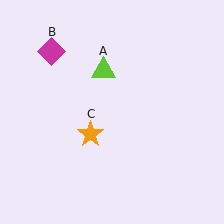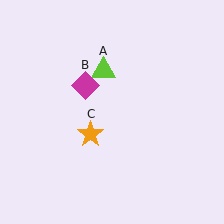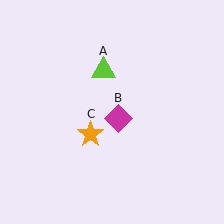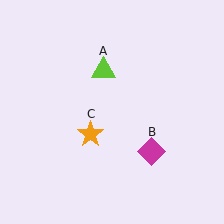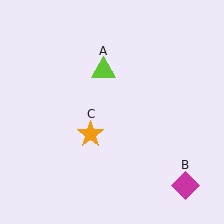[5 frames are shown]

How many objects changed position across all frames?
1 object changed position: magenta diamond (object B).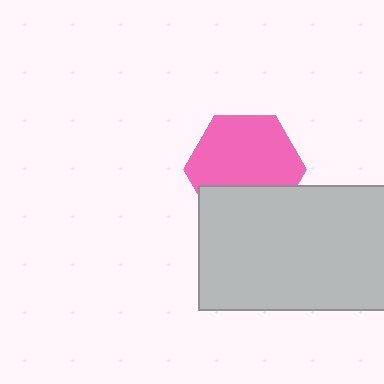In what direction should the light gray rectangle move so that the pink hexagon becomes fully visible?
The light gray rectangle should move down. That is the shortest direction to clear the overlap and leave the pink hexagon fully visible.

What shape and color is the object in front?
The object in front is a light gray rectangle.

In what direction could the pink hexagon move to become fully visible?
The pink hexagon could move up. That would shift it out from behind the light gray rectangle entirely.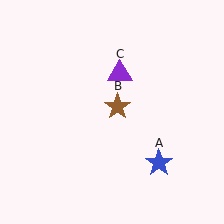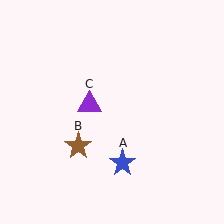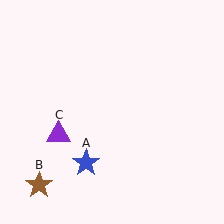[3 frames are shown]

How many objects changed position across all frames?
3 objects changed position: blue star (object A), brown star (object B), purple triangle (object C).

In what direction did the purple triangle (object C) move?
The purple triangle (object C) moved down and to the left.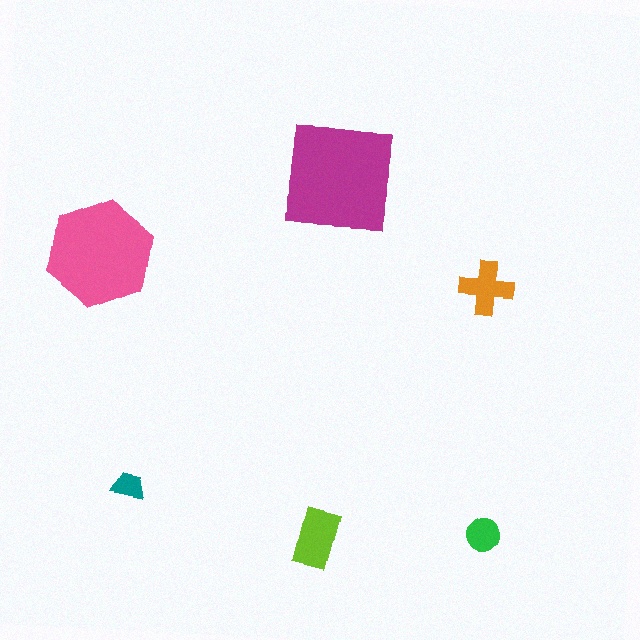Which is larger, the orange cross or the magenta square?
The magenta square.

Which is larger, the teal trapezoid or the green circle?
The green circle.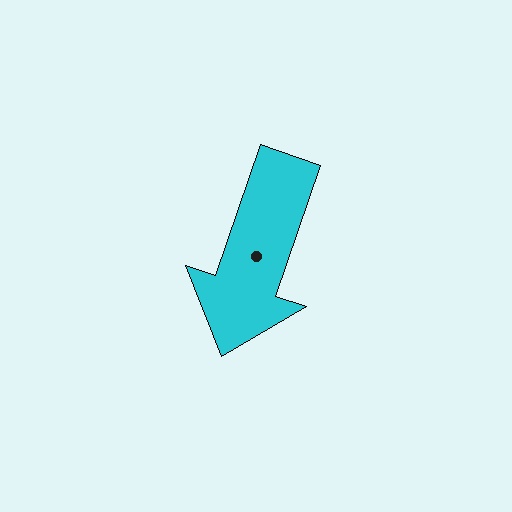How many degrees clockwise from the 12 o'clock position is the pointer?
Approximately 199 degrees.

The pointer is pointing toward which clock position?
Roughly 7 o'clock.